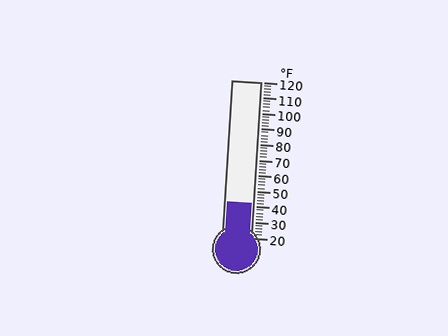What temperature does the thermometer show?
The thermometer shows approximately 42°F.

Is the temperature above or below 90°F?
The temperature is below 90°F.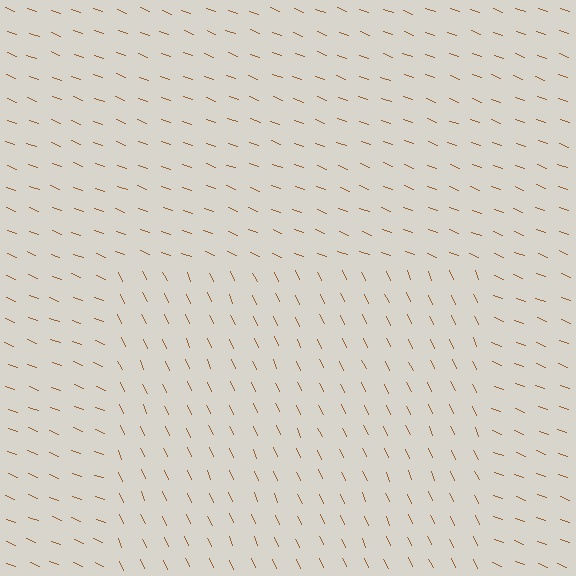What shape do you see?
I see a rectangle.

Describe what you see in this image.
The image is filled with small brown line segments. A rectangle region in the image has lines oriented differently from the surrounding lines, creating a visible texture boundary.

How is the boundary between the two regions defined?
The boundary is defined purely by a change in line orientation (approximately 45 degrees difference). All lines are the same color and thickness.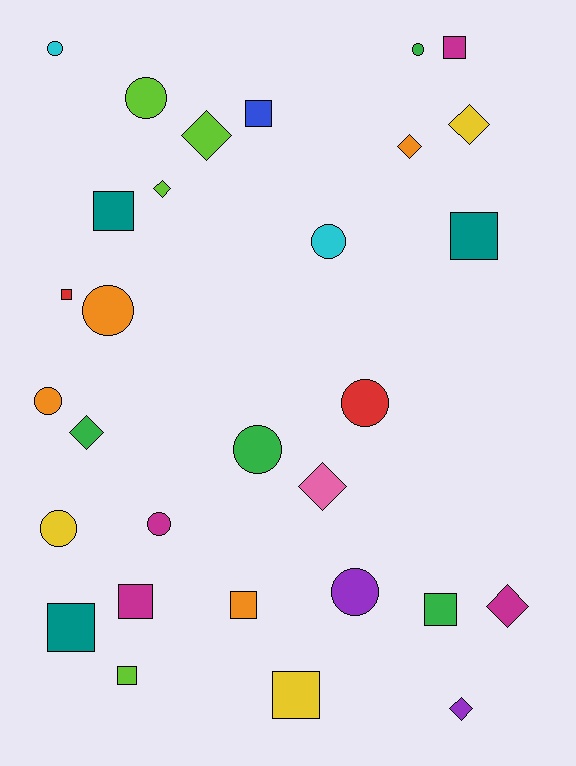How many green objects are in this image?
There are 4 green objects.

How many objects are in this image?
There are 30 objects.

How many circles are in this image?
There are 11 circles.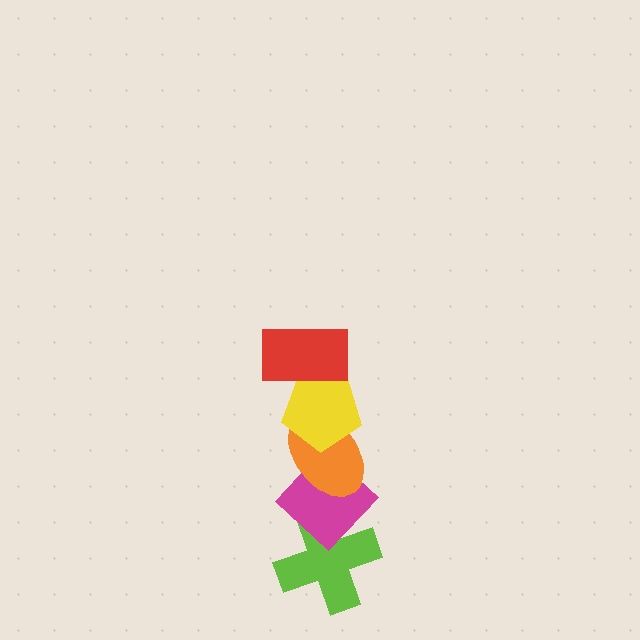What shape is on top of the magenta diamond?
The orange ellipse is on top of the magenta diamond.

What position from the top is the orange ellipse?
The orange ellipse is 3rd from the top.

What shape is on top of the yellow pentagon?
The red rectangle is on top of the yellow pentagon.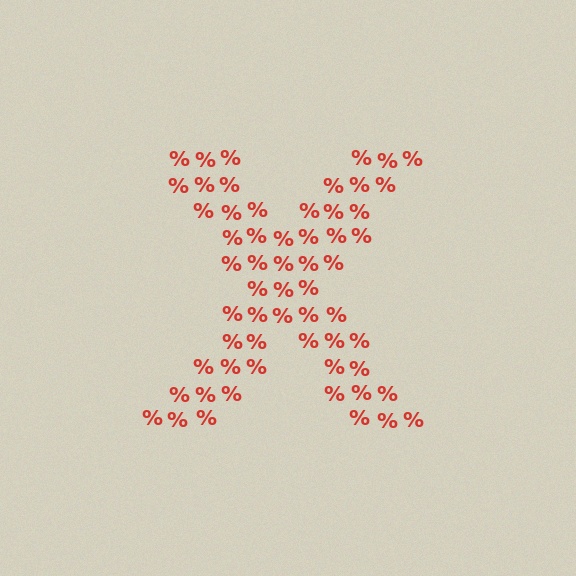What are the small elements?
The small elements are percent signs.